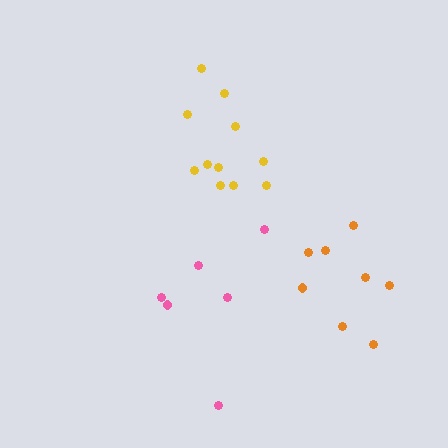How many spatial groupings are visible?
There are 3 spatial groupings.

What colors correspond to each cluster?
The clusters are colored: pink, yellow, orange.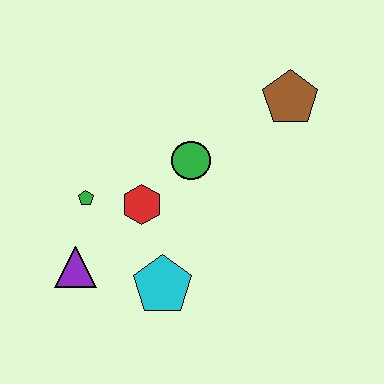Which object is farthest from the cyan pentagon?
The brown pentagon is farthest from the cyan pentagon.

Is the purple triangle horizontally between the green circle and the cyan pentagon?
No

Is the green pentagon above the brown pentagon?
No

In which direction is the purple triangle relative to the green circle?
The purple triangle is to the left of the green circle.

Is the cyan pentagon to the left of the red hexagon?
No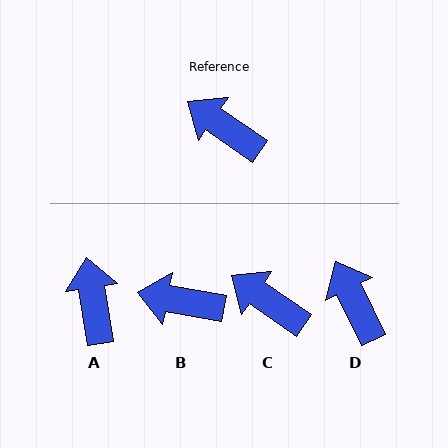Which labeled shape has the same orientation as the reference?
C.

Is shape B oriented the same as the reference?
No, it is off by about 24 degrees.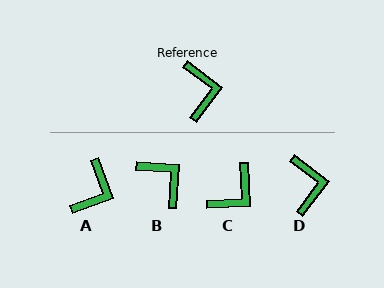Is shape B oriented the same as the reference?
No, it is off by about 33 degrees.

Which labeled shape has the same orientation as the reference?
D.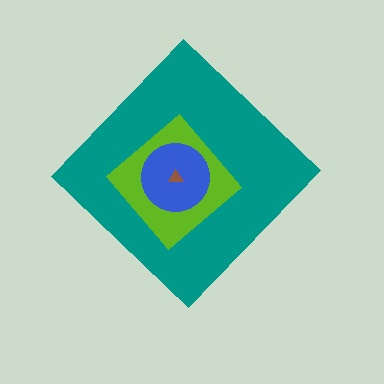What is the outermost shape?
The teal diamond.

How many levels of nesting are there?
4.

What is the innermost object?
The brown triangle.